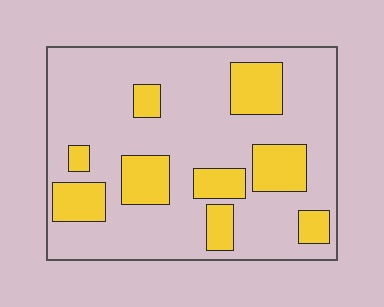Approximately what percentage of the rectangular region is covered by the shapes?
Approximately 25%.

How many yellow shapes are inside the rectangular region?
9.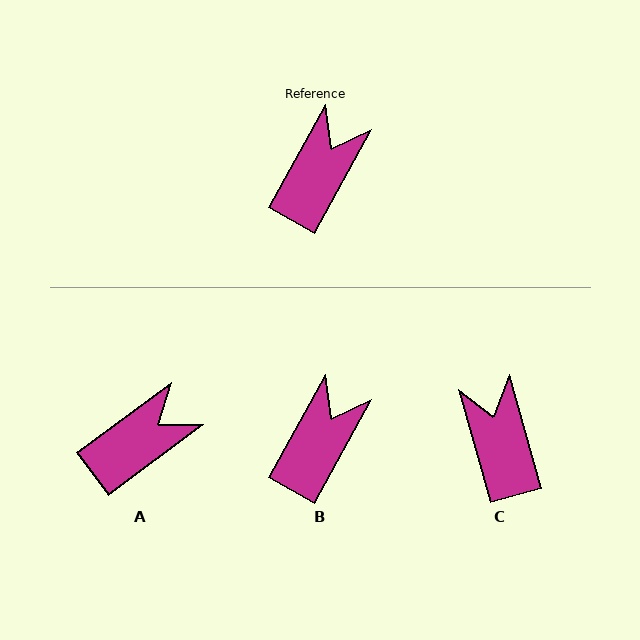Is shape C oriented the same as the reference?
No, it is off by about 44 degrees.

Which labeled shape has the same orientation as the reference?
B.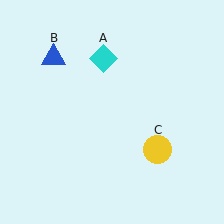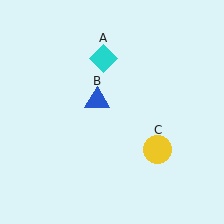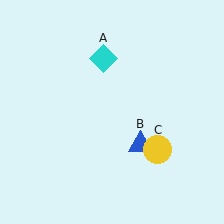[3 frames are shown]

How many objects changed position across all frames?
1 object changed position: blue triangle (object B).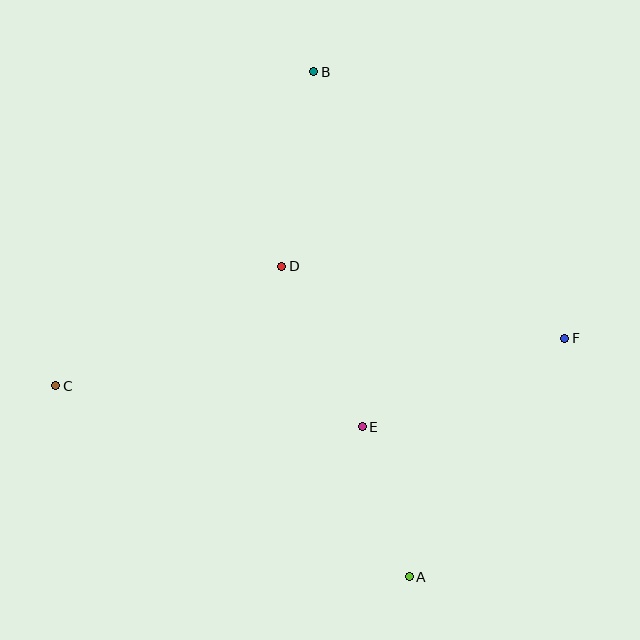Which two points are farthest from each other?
Points A and B are farthest from each other.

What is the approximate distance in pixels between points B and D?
The distance between B and D is approximately 197 pixels.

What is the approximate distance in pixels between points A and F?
The distance between A and F is approximately 285 pixels.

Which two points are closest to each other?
Points A and E are closest to each other.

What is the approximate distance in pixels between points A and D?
The distance between A and D is approximately 336 pixels.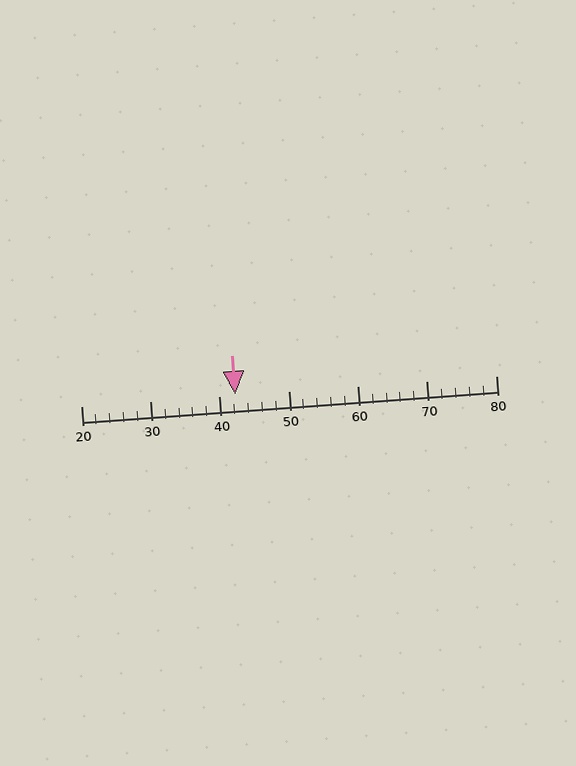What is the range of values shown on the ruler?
The ruler shows values from 20 to 80.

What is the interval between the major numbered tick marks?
The major tick marks are spaced 10 units apart.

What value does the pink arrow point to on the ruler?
The pink arrow points to approximately 42.